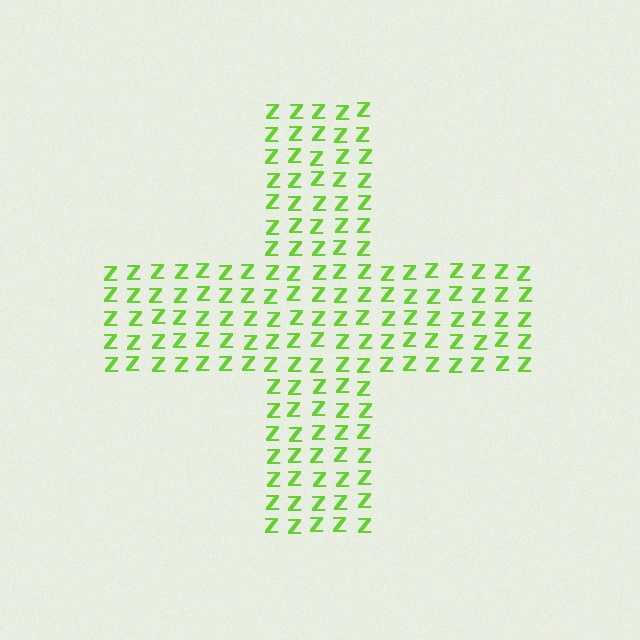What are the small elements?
The small elements are letter Z's.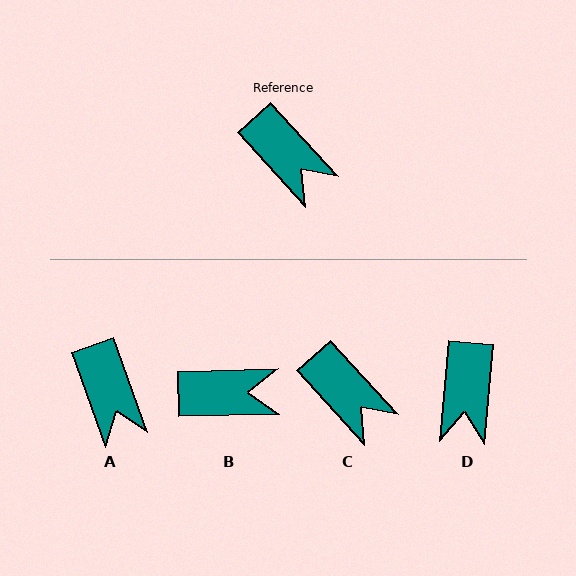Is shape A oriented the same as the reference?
No, it is off by about 23 degrees.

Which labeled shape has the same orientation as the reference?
C.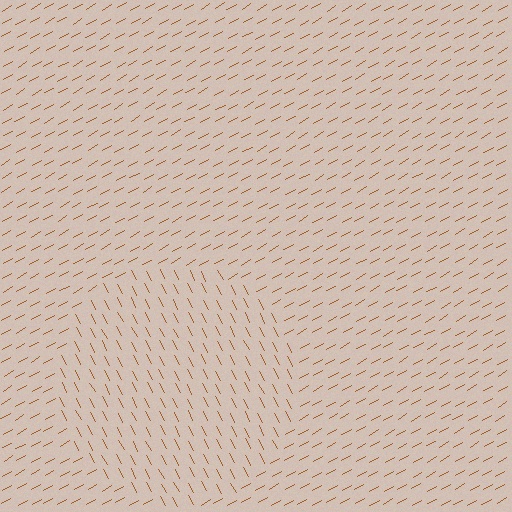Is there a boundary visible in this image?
Yes, there is a texture boundary formed by a change in line orientation.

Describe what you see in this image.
The image is filled with small brown line segments. A circle region in the image has lines oriented differently from the surrounding lines, creating a visible texture boundary.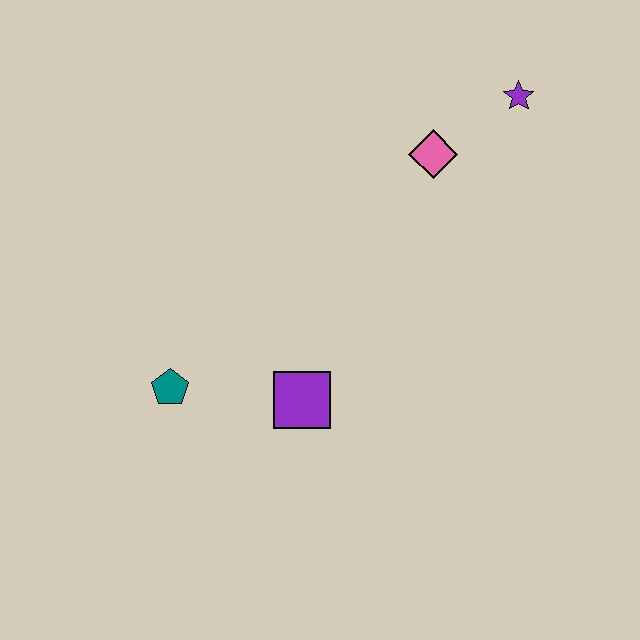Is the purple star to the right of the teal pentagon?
Yes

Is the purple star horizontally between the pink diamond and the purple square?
No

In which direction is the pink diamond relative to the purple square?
The pink diamond is above the purple square.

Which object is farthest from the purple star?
The teal pentagon is farthest from the purple star.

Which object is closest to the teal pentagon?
The purple square is closest to the teal pentagon.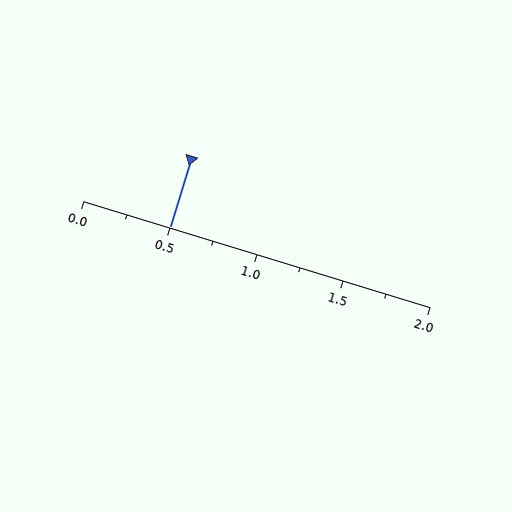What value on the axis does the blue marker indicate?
The marker indicates approximately 0.5.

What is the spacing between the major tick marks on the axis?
The major ticks are spaced 0.5 apart.